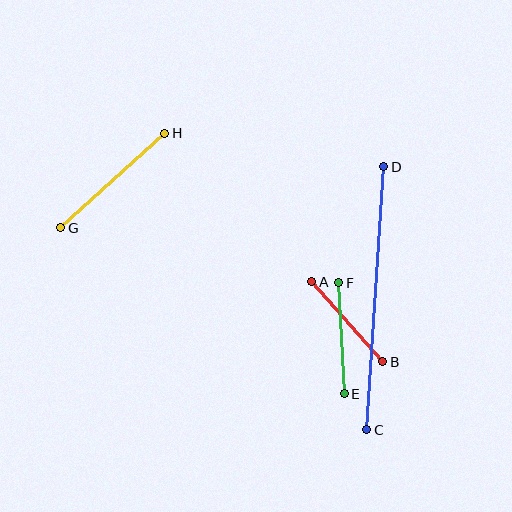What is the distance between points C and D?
The distance is approximately 264 pixels.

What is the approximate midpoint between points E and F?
The midpoint is at approximately (342, 338) pixels.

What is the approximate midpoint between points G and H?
The midpoint is at approximately (113, 181) pixels.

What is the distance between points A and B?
The distance is approximately 107 pixels.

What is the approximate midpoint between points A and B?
The midpoint is at approximately (347, 322) pixels.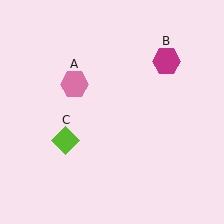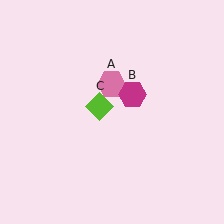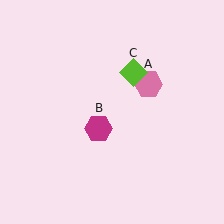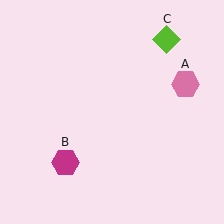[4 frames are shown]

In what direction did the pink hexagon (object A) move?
The pink hexagon (object A) moved right.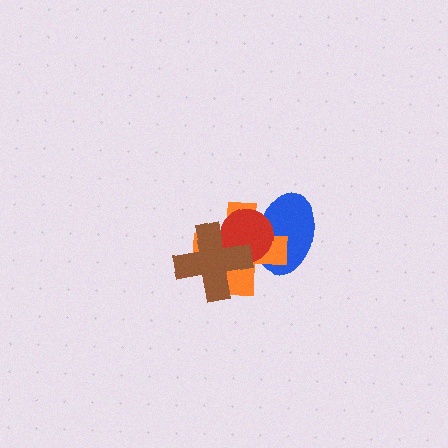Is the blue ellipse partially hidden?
Yes, it is partially covered by another shape.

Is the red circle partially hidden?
Yes, it is partially covered by another shape.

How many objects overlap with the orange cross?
3 objects overlap with the orange cross.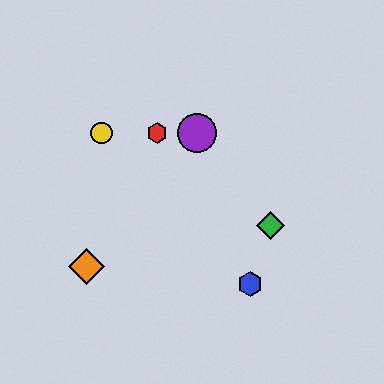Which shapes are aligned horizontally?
The red hexagon, the yellow circle, the purple circle are aligned horizontally.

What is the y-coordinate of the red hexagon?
The red hexagon is at y≈133.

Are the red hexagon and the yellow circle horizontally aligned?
Yes, both are at y≈133.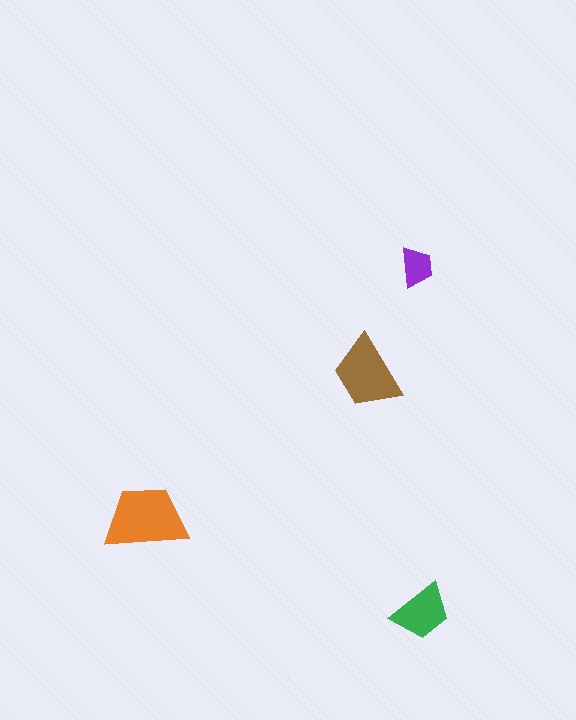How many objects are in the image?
There are 4 objects in the image.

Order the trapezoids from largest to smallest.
the orange one, the brown one, the green one, the purple one.